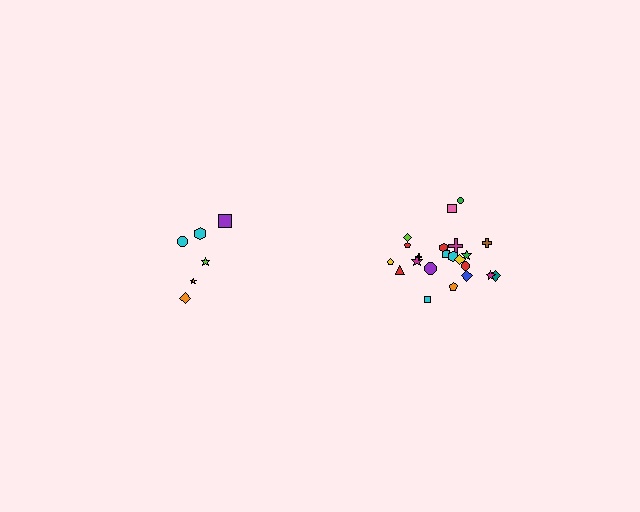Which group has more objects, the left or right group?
The right group.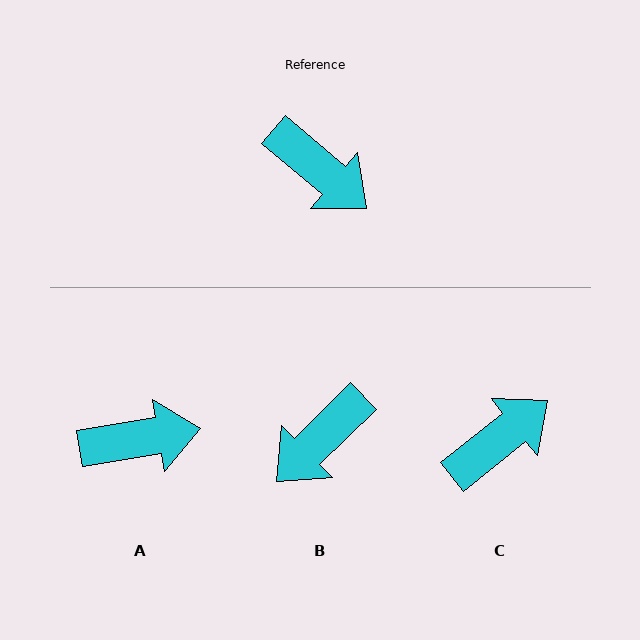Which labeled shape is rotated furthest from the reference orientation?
B, about 95 degrees away.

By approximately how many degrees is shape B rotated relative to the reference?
Approximately 95 degrees clockwise.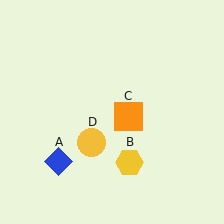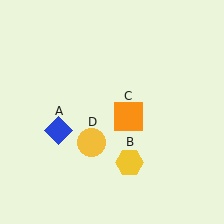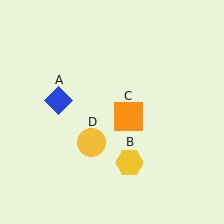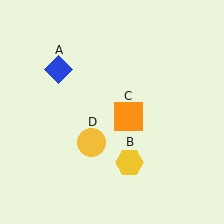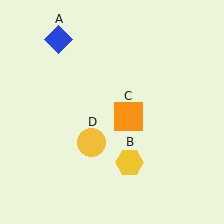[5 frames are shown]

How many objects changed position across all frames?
1 object changed position: blue diamond (object A).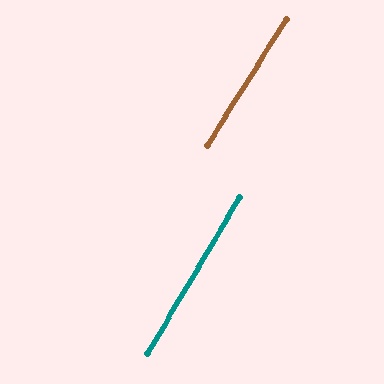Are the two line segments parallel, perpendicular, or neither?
Parallel — their directions differ by only 1.7°.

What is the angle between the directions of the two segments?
Approximately 2 degrees.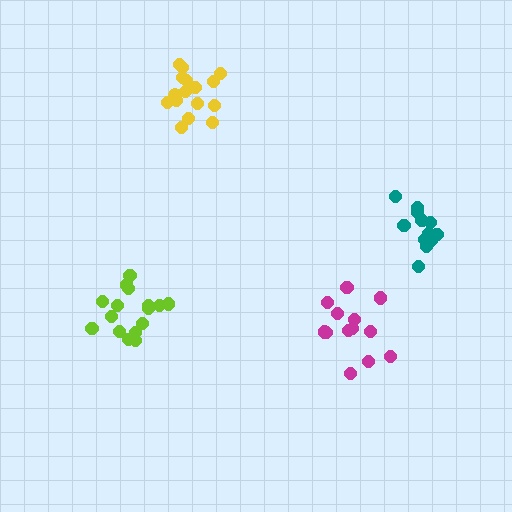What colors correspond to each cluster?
The clusters are colored: yellow, magenta, teal, lime.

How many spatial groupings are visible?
There are 4 spatial groupings.